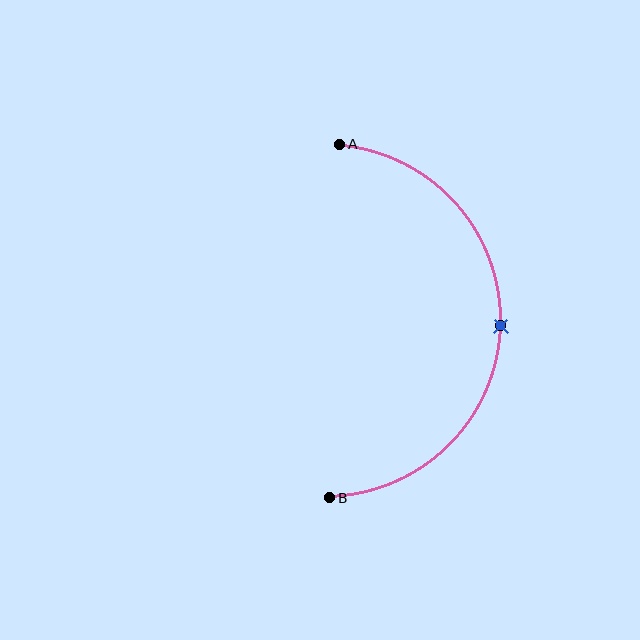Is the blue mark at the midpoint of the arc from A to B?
Yes. The blue mark lies on the arc at equal arc-length from both A and B — it is the arc midpoint.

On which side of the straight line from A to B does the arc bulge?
The arc bulges to the right of the straight line connecting A and B.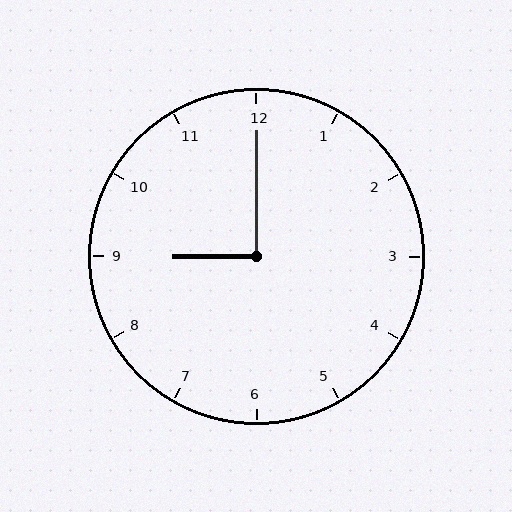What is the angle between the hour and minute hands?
Approximately 90 degrees.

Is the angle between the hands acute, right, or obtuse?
It is right.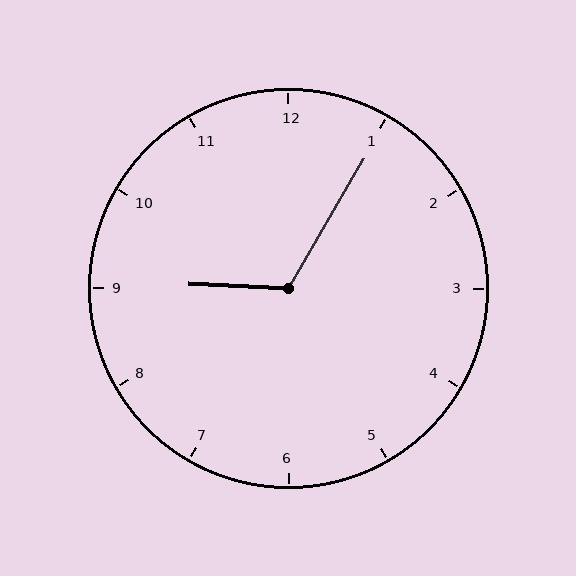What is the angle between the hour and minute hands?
Approximately 118 degrees.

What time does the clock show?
9:05.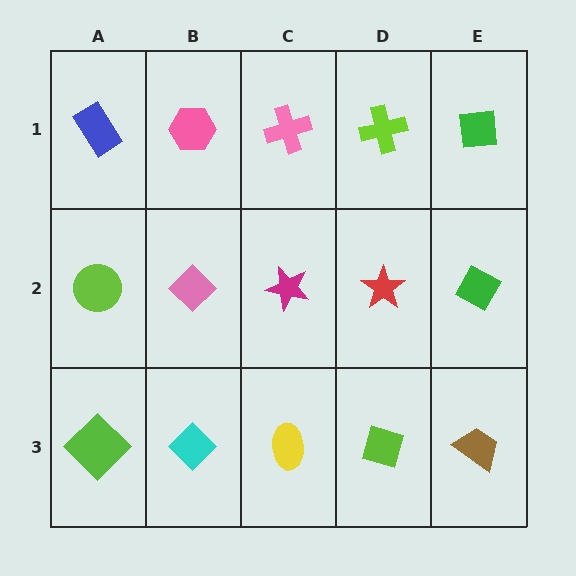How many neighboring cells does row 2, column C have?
4.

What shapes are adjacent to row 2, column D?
A lime cross (row 1, column D), a lime diamond (row 3, column D), a magenta star (row 2, column C), a green diamond (row 2, column E).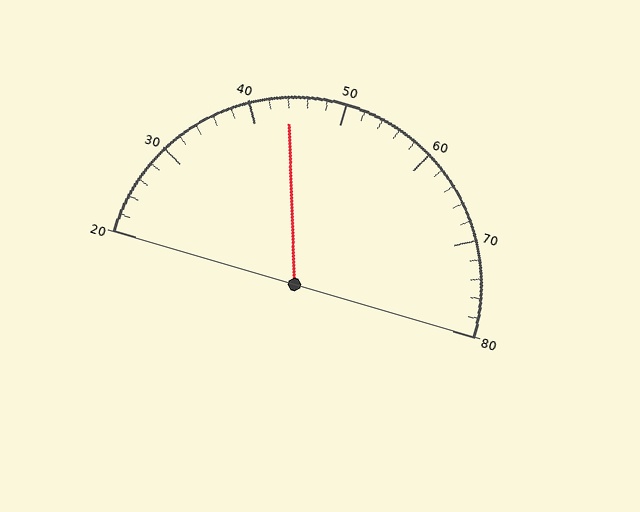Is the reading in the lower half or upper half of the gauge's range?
The reading is in the lower half of the range (20 to 80).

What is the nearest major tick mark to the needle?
The nearest major tick mark is 40.